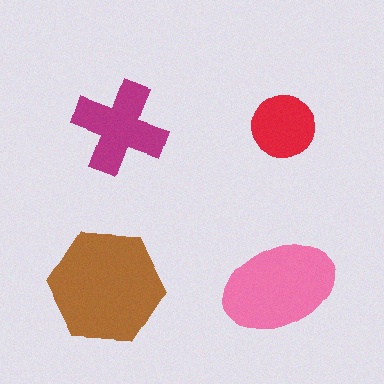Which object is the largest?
The brown hexagon.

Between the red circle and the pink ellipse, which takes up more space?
The pink ellipse.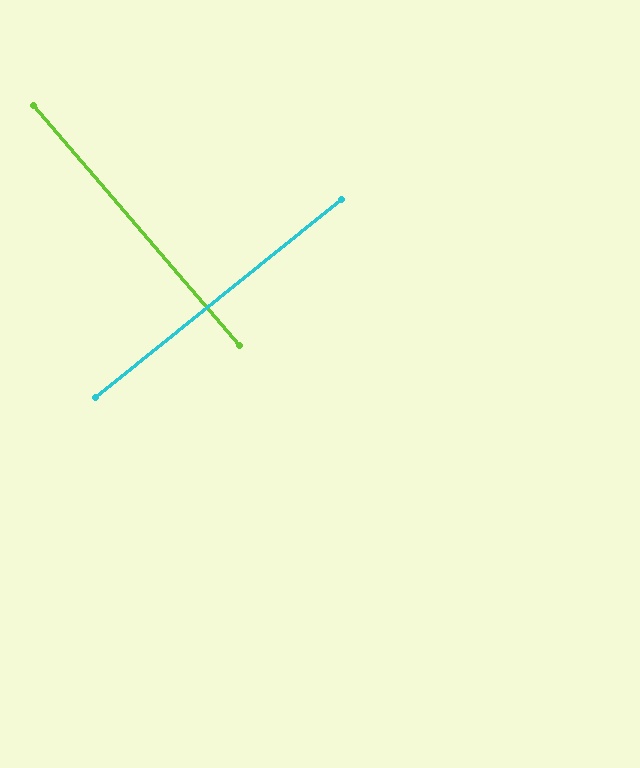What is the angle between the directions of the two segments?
Approximately 88 degrees.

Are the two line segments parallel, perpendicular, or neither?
Perpendicular — they meet at approximately 88°.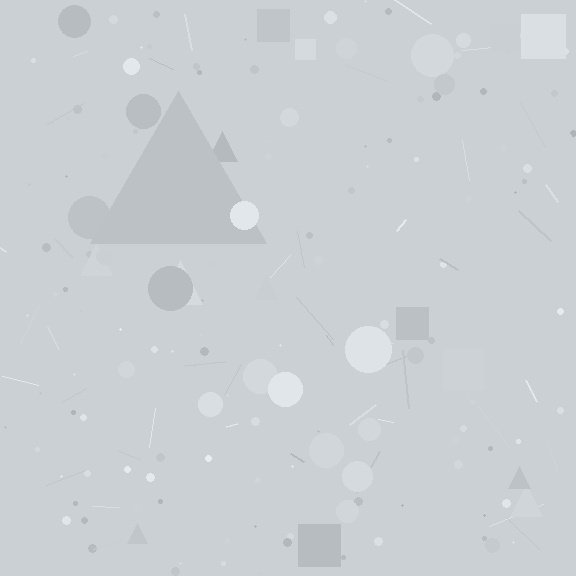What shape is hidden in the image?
A triangle is hidden in the image.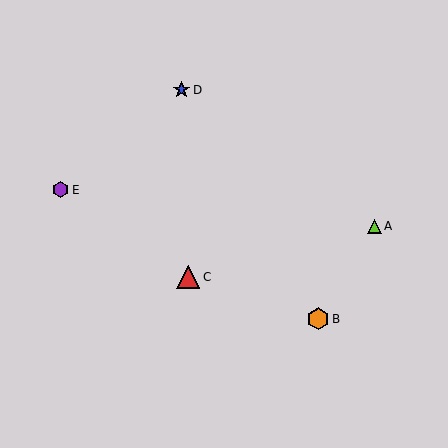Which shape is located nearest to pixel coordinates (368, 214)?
The lime triangle (labeled A) at (375, 226) is nearest to that location.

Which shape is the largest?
The red triangle (labeled C) is the largest.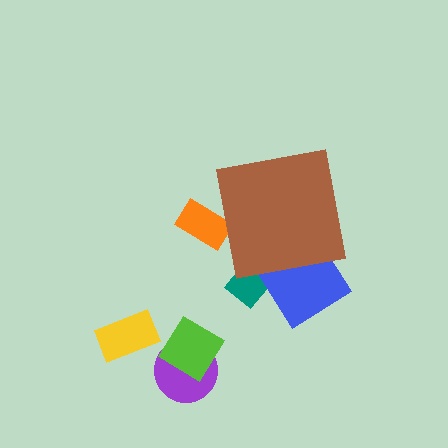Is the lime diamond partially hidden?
No, the lime diamond is fully visible.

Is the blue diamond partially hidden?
Yes, the blue diamond is partially hidden behind the brown square.